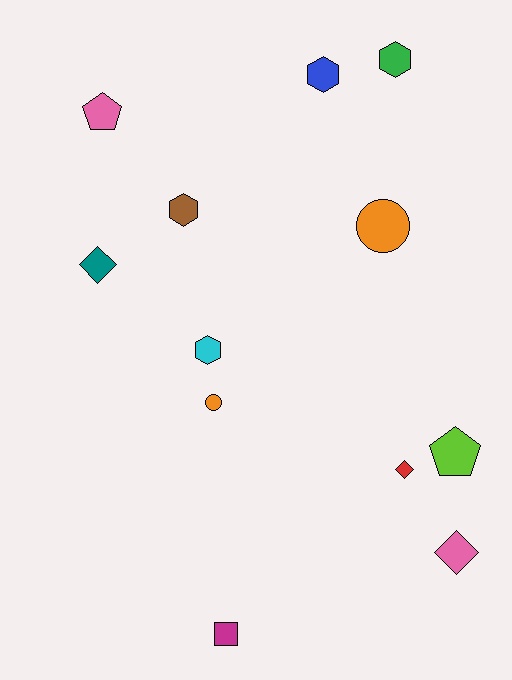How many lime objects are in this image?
There is 1 lime object.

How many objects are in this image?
There are 12 objects.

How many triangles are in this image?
There are no triangles.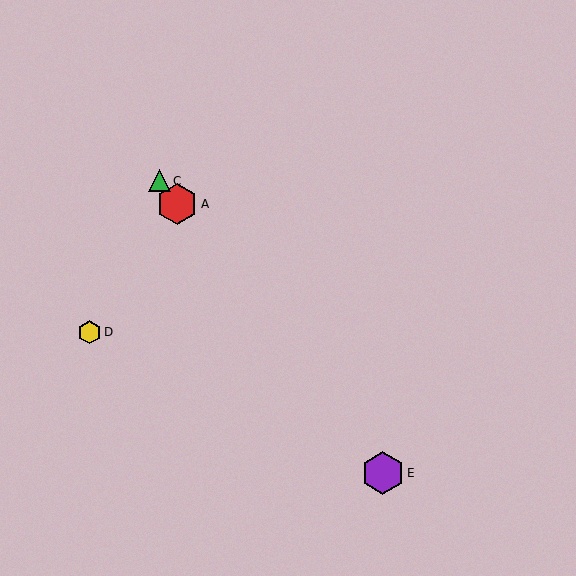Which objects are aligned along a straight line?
Objects A, B, C, E are aligned along a straight line.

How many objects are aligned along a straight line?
4 objects (A, B, C, E) are aligned along a straight line.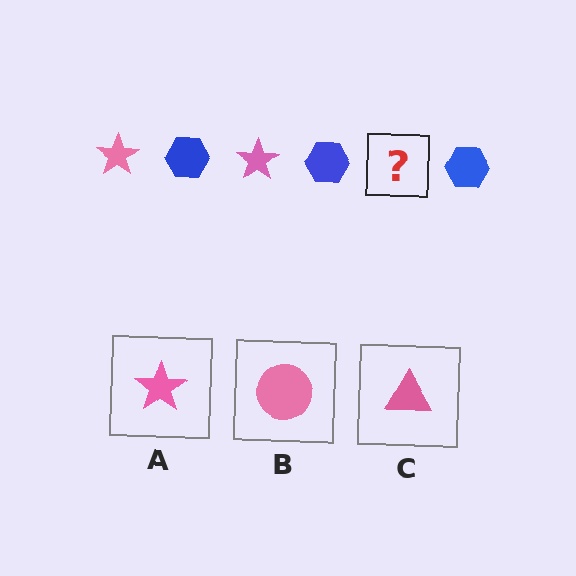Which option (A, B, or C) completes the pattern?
A.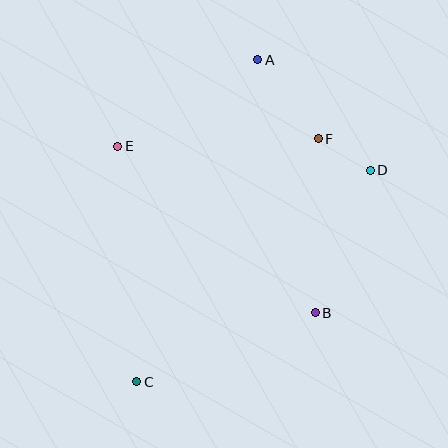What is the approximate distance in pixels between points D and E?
The distance between D and E is approximately 253 pixels.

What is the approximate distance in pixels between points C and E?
The distance between C and E is approximately 236 pixels.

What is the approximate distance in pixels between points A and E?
The distance between A and E is approximately 164 pixels.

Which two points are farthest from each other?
Points A and C are farthest from each other.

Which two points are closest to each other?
Points D and F are closest to each other.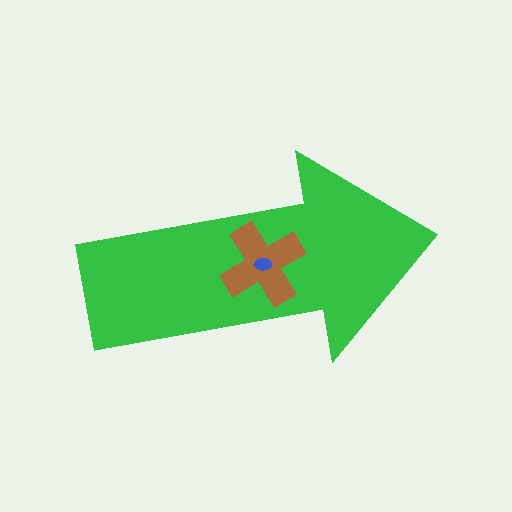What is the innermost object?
The blue ellipse.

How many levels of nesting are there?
3.